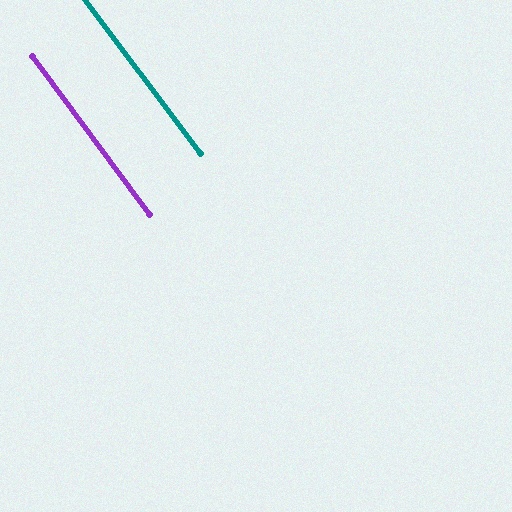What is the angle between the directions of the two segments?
Approximately 0 degrees.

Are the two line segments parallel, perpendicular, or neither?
Parallel — their directions differ by only 0.1°.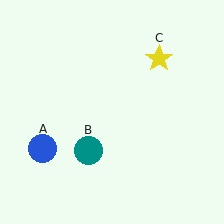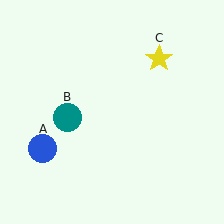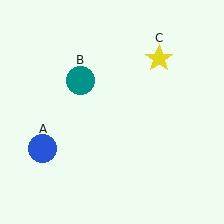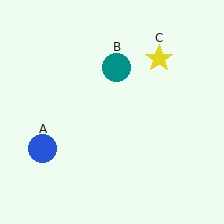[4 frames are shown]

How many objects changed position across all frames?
1 object changed position: teal circle (object B).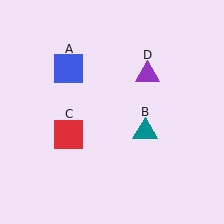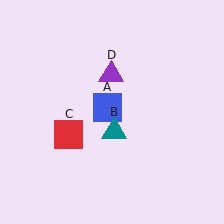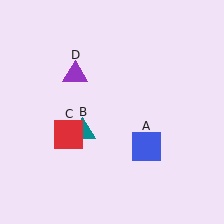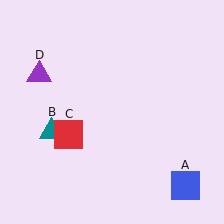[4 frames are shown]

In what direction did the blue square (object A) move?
The blue square (object A) moved down and to the right.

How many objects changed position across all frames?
3 objects changed position: blue square (object A), teal triangle (object B), purple triangle (object D).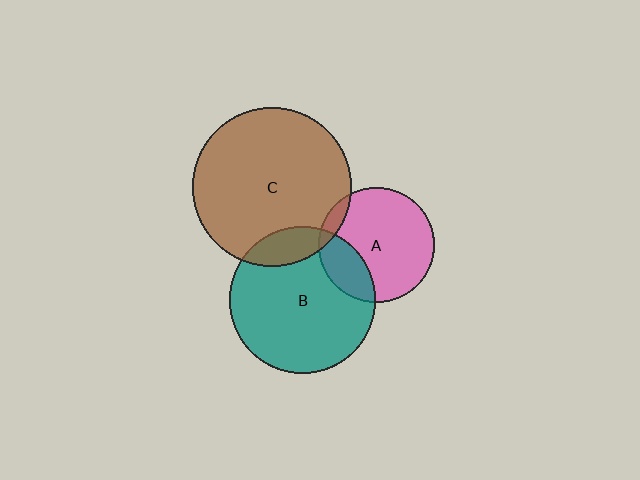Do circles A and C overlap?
Yes.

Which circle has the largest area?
Circle C (brown).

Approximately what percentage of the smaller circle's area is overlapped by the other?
Approximately 10%.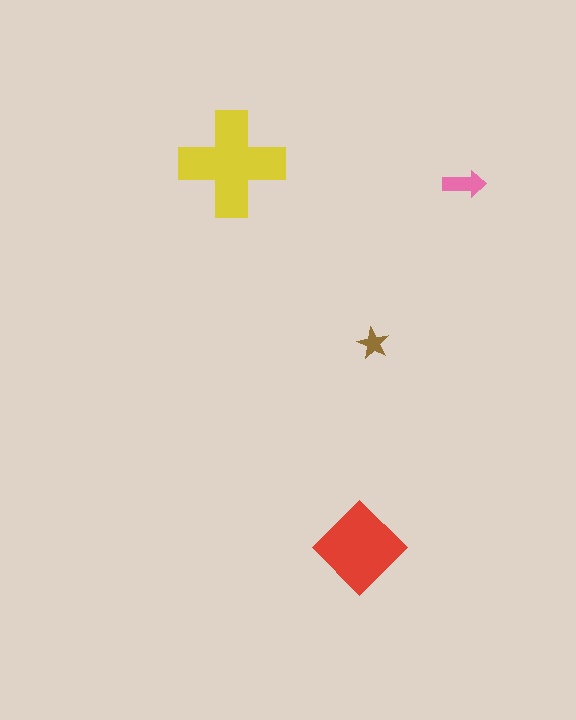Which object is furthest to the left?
The yellow cross is leftmost.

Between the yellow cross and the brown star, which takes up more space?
The yellow cross.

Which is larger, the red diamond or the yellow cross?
The yellow cross.